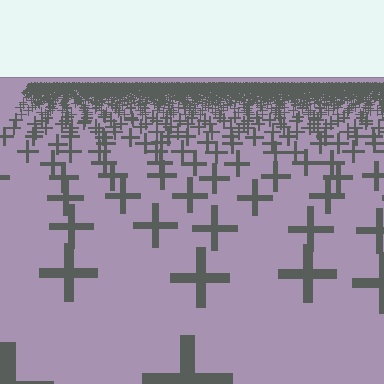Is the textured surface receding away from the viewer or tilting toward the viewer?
The surface is receding away from the viewer. Texture elements get smaller and denser toward the top.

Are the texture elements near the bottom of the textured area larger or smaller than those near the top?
Larger. Near the bottom, elements are closer to the viewer and appear at a bigger on-screen size.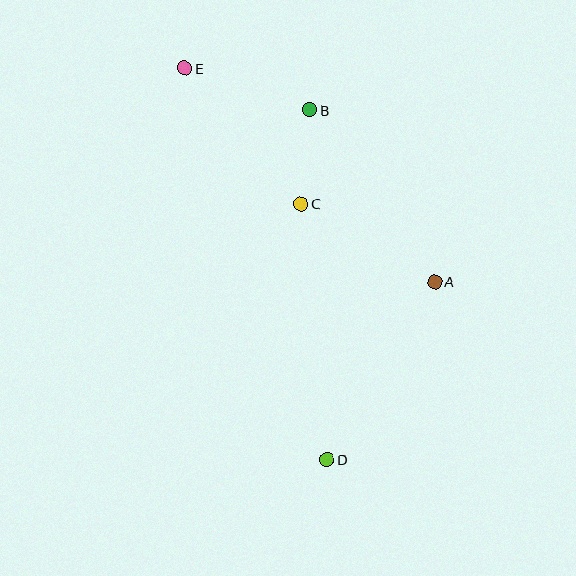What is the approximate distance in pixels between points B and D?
The distance between B and D is approximately 350 pixels.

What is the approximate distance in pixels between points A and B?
The distance between A and B is approximately 213 pixels.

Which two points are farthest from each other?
Points D and E are farthest from each other.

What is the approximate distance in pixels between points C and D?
The distance between C and D is approximately 257 pixels.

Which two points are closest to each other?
Points B and C are closest to each other.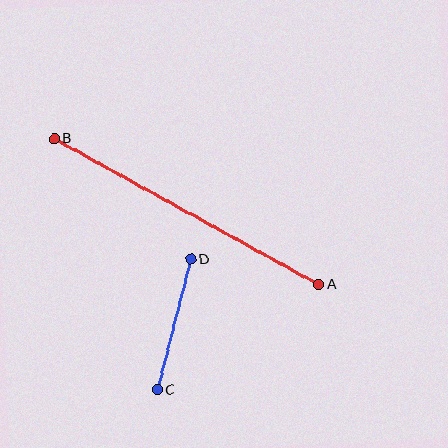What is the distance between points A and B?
The distance is approximately 302 pixels.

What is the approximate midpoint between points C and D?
The midpoint is at approximately (174, 325) pixels.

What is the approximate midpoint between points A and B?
The midpoint is at approximately (186, 212) pixels.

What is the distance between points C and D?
The distance is approximately 135 pixels.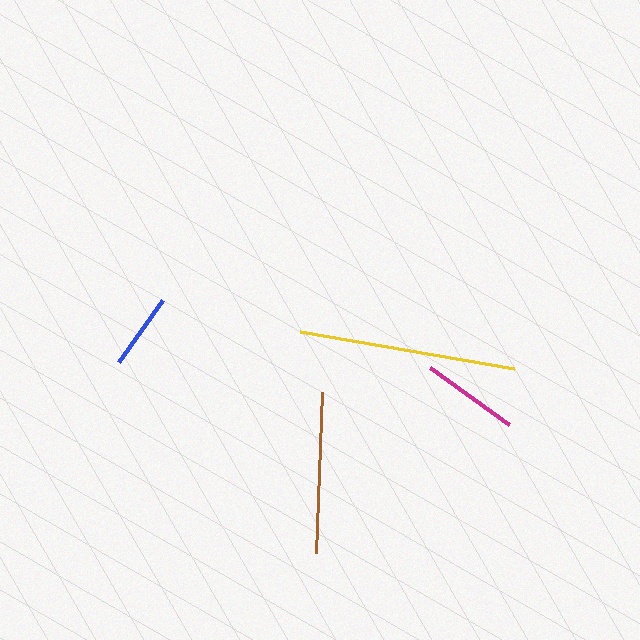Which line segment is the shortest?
The blue line is the shortest at approximately 76 pixels.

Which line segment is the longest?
The yellow line is the longest at approximately 217 pixels.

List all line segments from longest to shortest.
From longest to shortest: yellow, brown, magenta, blue.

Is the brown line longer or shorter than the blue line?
The brown line is longer than the blue line.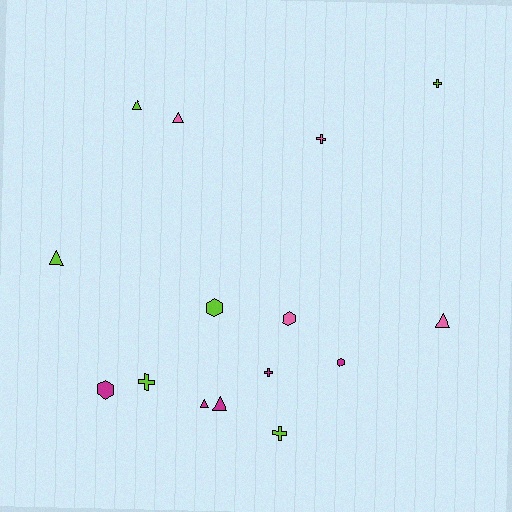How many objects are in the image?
There are 15 objects.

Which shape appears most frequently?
Triangle, with 6 objects.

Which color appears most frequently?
Lime, with 6 objects.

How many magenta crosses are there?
There is 1 magenta cross.